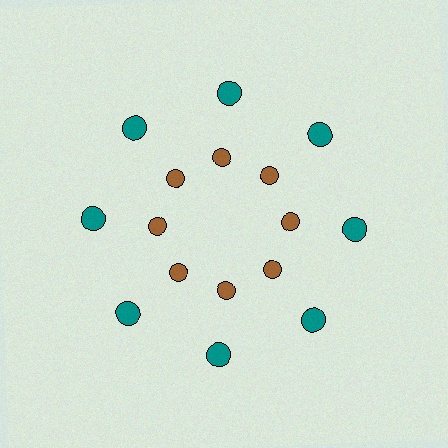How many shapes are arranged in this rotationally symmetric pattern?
There are 16 shapes, arranged in 8 groups of 2.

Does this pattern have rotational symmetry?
Yes, this pattern has 8-fold rotational symmetry. It looks the same after rotating 45 degrees around the center.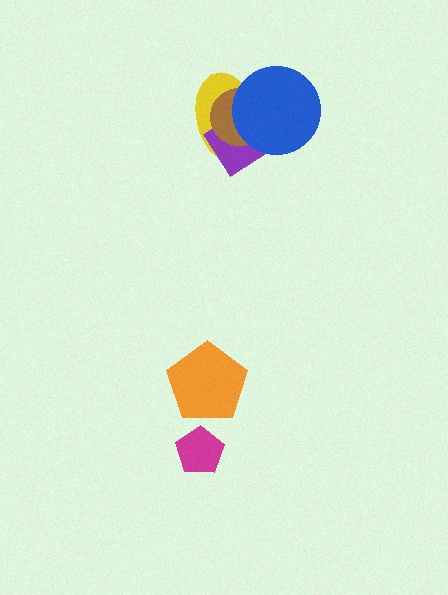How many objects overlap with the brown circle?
3 objects overlap with the brown circle.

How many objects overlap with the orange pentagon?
0 objects overlap with the orange pentagon.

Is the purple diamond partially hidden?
Yes, it is partially covered by another shape.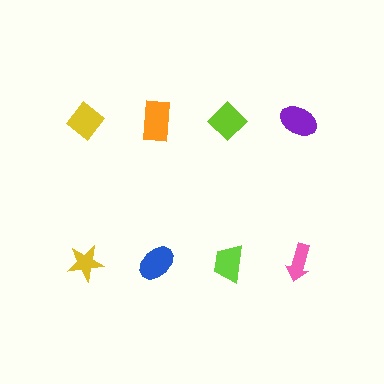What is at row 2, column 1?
A yellow star.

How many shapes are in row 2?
4 shapes.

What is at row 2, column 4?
A pink arrow.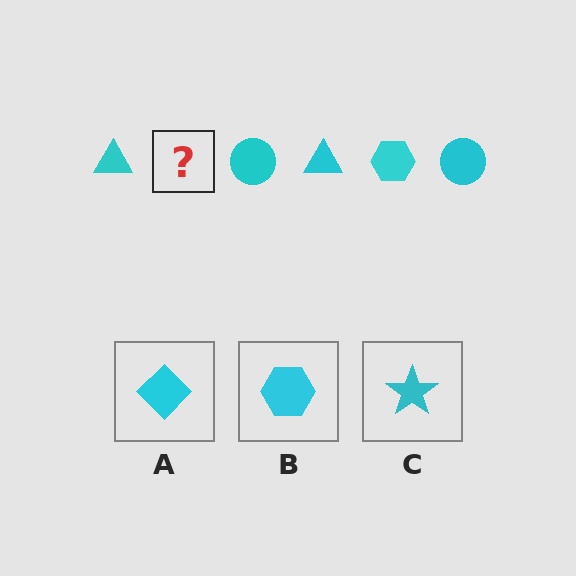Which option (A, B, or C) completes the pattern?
B.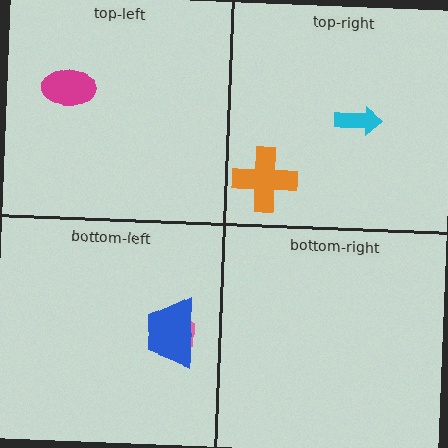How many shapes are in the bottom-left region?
2.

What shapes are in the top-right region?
The cyan arrow, the orange cross.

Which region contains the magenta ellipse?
The top-left region.